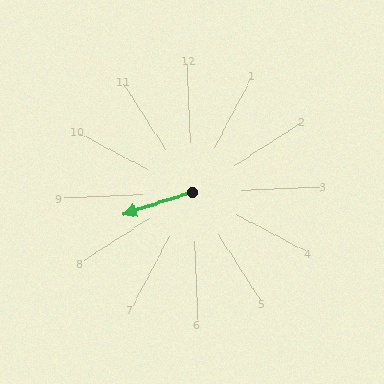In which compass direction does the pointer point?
West.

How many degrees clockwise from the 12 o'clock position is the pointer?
Approximately 255 degrees.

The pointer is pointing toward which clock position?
Roughly 8 o'clock.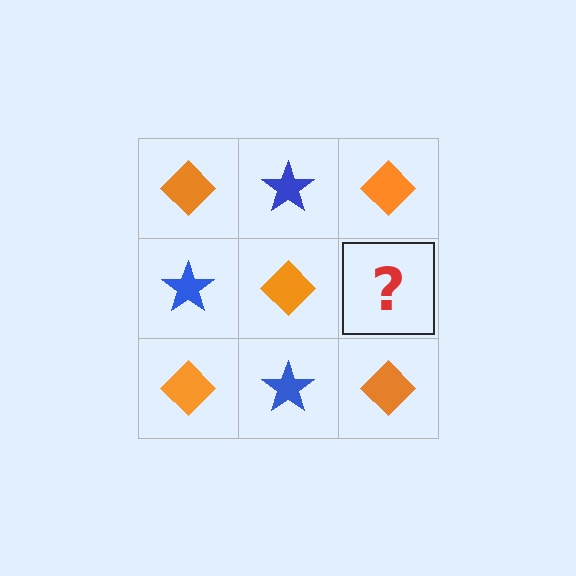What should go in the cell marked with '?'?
The missing cell should contain a blue star.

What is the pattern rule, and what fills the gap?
The rule is that it alternates orange diamond and blue star in a checkerboard pattern. The gap should be filled with a blue star.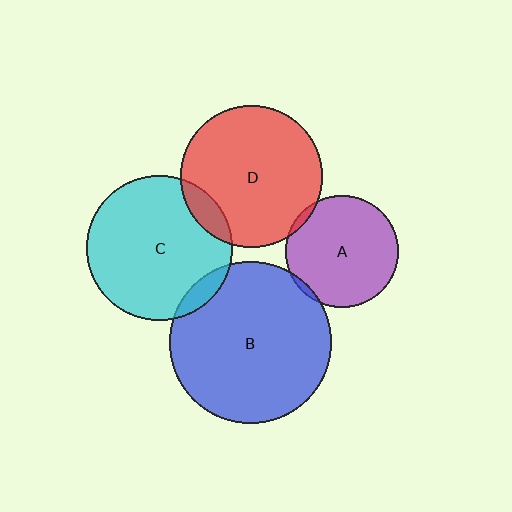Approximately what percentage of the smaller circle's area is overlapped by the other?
Approximately 10%.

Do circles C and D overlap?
Yes.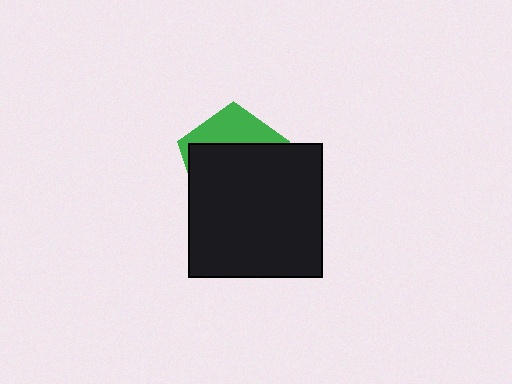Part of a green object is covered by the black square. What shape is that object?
It is a pentagon.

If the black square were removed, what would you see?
You would see the complete green pentagon.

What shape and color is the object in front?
The object in front is a black square.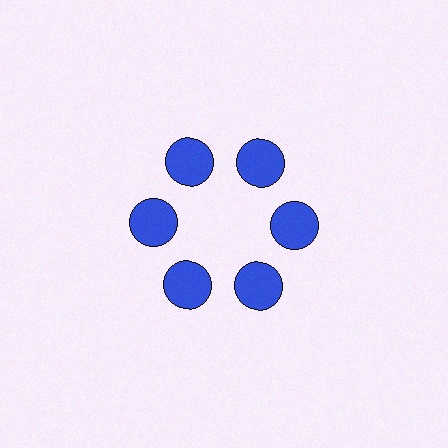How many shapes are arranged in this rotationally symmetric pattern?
There are 6 shapes, arranged in 6 groups of 1.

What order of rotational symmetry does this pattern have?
This pattern has 6-fold rotational symmetry.